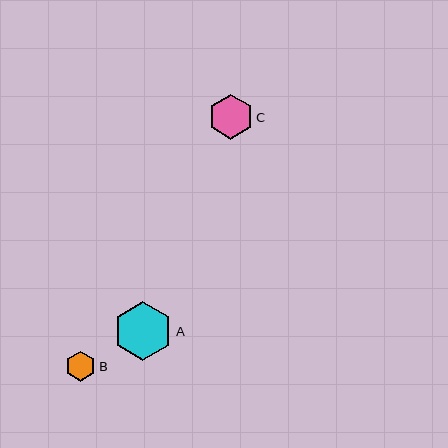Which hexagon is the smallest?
Hexagon B is the smallest with a size of approximately 30 pixels.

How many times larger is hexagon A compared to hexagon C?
Hexagon A is approximately 1.3 times the size of hexagon C.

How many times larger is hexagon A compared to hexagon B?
Hexagon A is approximately 2.0 times the size of hexagon B.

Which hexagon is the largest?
Hexagon A is the largest with a size of approximately 59 pixels.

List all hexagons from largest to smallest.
From largest to smallest: A, C, B.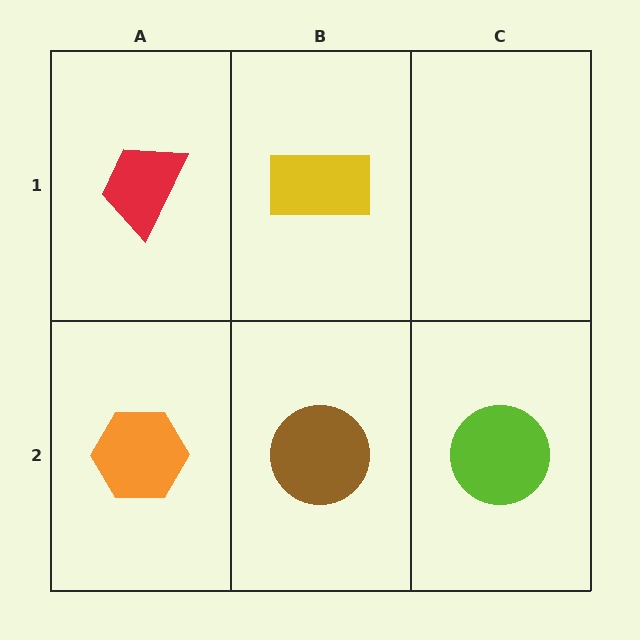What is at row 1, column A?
A red trapezoid.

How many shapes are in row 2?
3 shapes.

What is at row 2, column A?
An orange hexagon.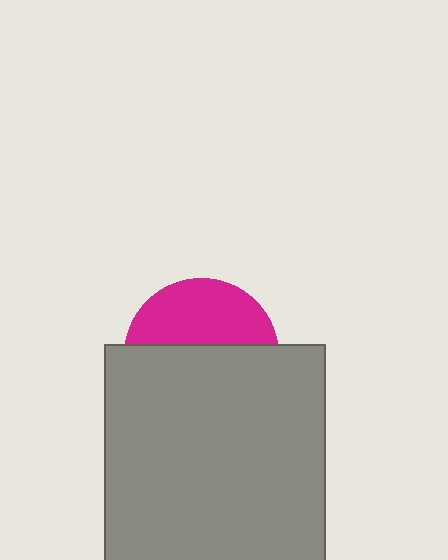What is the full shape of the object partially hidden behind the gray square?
The partially hidden object is a magenta circle.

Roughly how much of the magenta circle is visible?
A small part of it is visible (roughly 40%).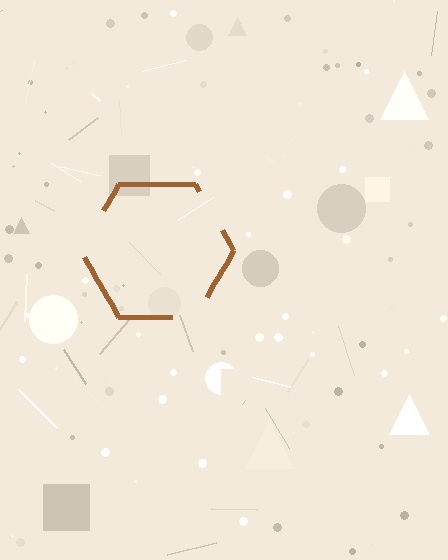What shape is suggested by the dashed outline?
The dashed outline suggests a hexagon.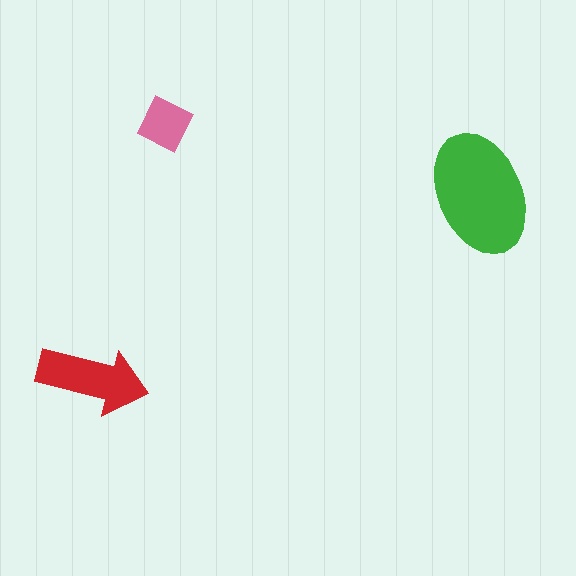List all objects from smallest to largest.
The pink square, the red arrow, the green ellipse.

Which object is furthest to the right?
The green ellipse is rightmost.